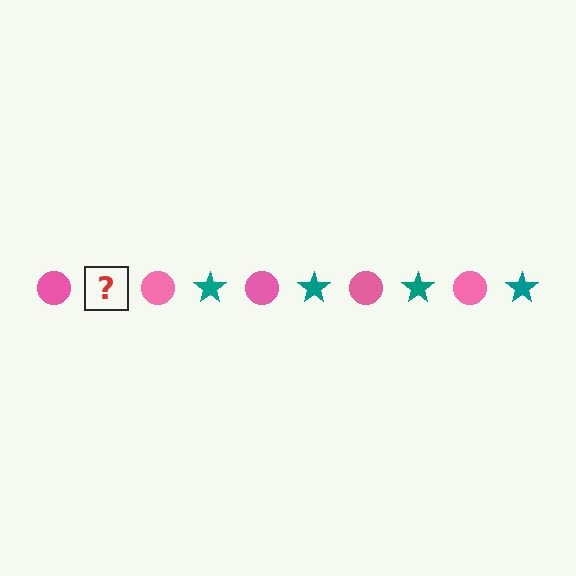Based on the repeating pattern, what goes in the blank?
The blank should be a teal star.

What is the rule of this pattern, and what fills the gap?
The rule is that the pattern alternates between pink circle and teal star. The gap should be filled with a teal star.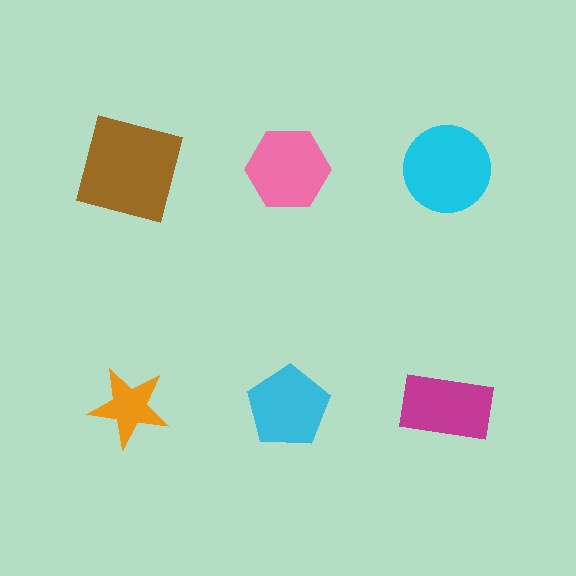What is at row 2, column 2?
A cyan pentagon.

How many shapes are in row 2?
3 shapes.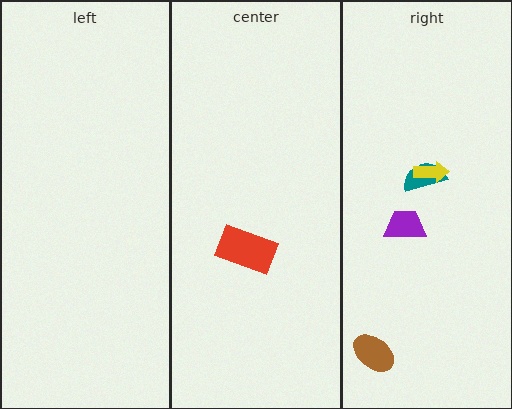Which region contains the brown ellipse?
The right region.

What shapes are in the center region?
The red rectangle.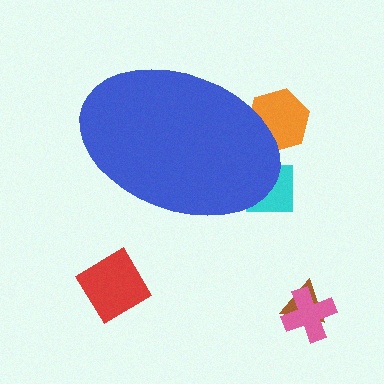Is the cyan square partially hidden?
Yes, the cyan square is partially hidden behind the blue ellipse.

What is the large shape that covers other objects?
A blue ellipse.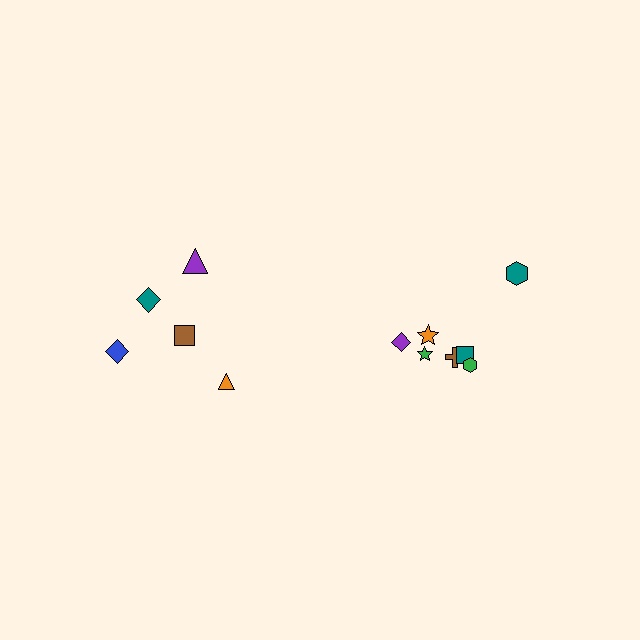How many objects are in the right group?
There are 7 objects.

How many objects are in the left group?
There are 5 objects.